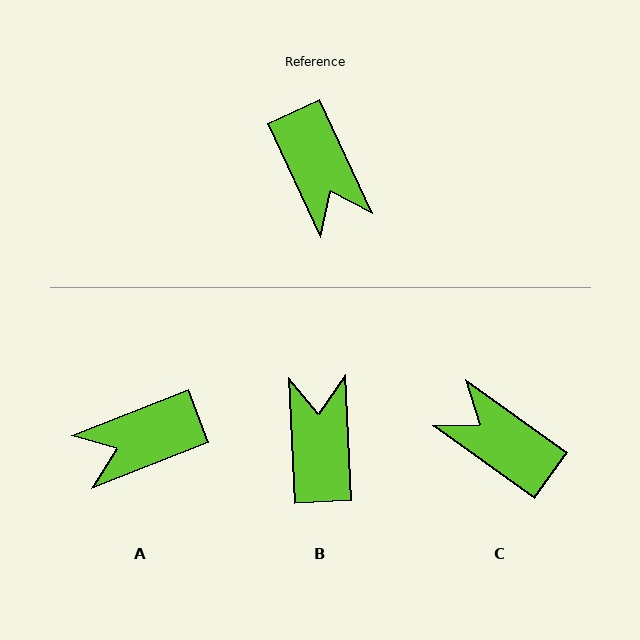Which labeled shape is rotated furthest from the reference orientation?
B, about 158 degrees away.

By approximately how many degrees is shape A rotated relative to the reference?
Approximately 93 degrees clockwise.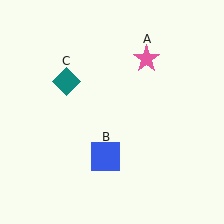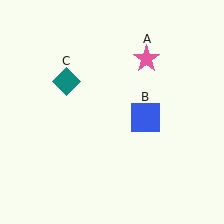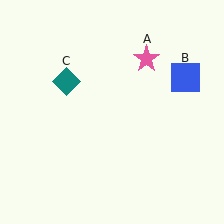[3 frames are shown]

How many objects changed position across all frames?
1 object changed position: blue square (object B).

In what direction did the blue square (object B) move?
The blue square (object B) moved up and to the right.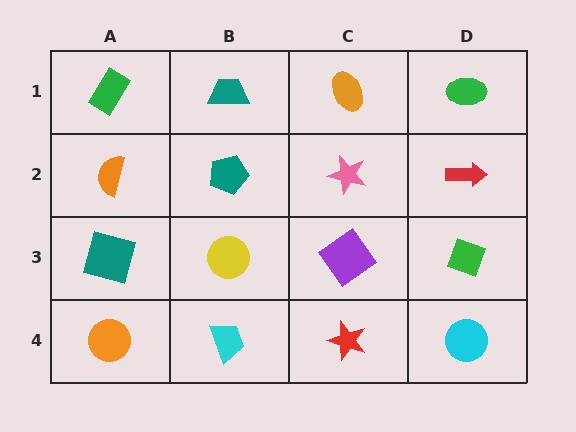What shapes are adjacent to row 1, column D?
A red arrow (row 2, column D), an orange ellipse (row 1, column C).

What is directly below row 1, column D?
A red arrow.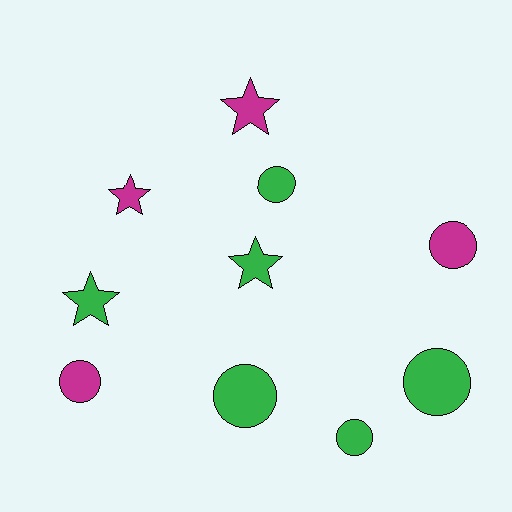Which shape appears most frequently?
Circle, with 6 objects.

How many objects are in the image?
There are 10 objects.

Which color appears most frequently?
Green, with 6 objects.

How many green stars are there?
There are 2 green stars.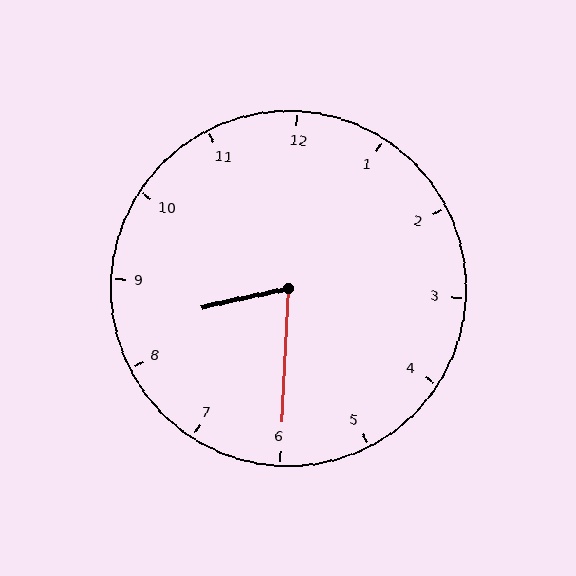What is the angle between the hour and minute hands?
Approximately 75 degrees.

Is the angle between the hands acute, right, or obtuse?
It is acute.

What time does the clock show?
8:30.